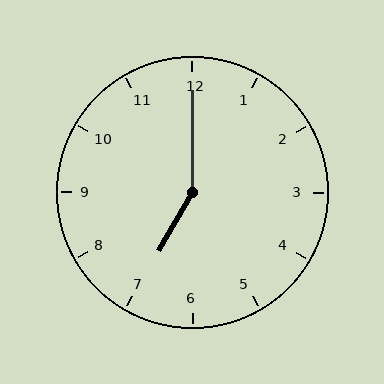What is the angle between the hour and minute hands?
Approximately 150 degrees.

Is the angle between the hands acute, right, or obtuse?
It is obtuse.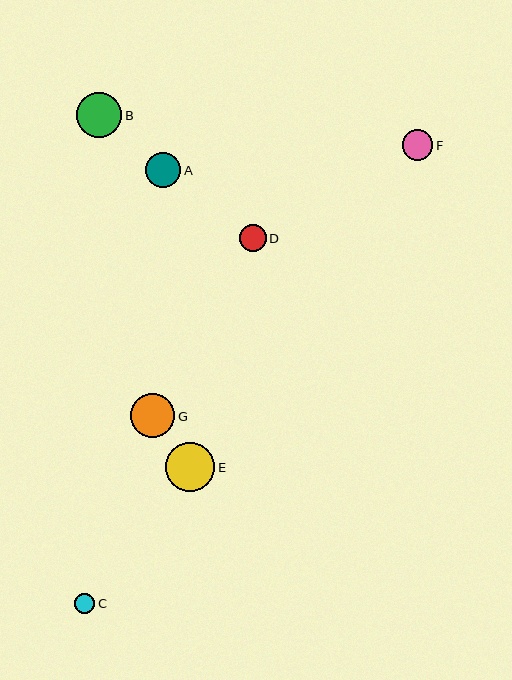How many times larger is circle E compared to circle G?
Circle E is approximately 1.1 times the size of circle G.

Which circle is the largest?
Circle E is the largest with a size of approximately 49 pixels.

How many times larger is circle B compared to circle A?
Circle B is approximately 1.3 times the size of circle A.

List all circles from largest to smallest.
From largest to smallest: E, B, G, A, F, D, C.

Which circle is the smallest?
Circle C is the smallest with a size of approximately 20 pixels.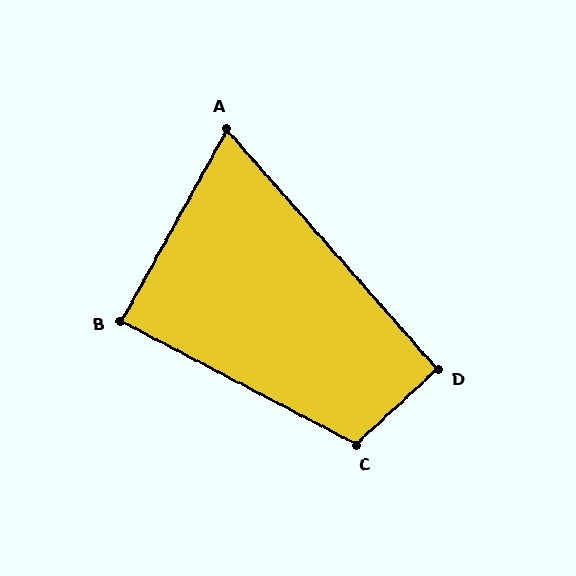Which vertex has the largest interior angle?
C, at approximately 110 degrees.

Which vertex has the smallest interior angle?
A, at approximately 70 degrees.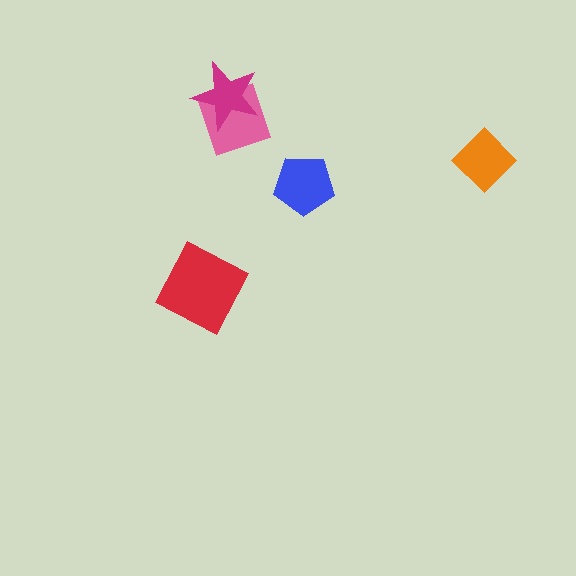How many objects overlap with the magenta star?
1 object overlaps with the magenta star.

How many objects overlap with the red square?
0 objects overlap with the red square.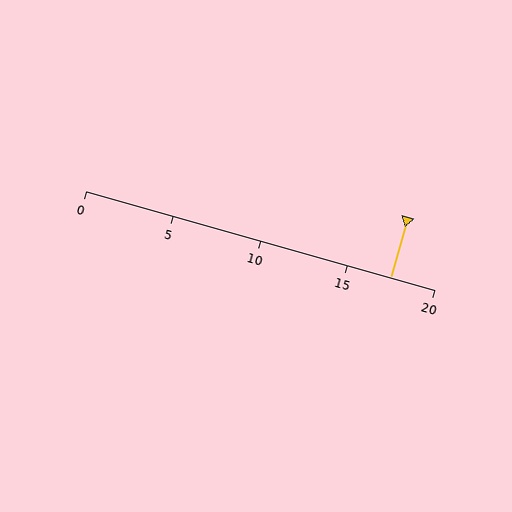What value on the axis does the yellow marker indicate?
The marker indicates approximately 17.5.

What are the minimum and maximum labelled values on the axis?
The axis runs from 0 to 20.